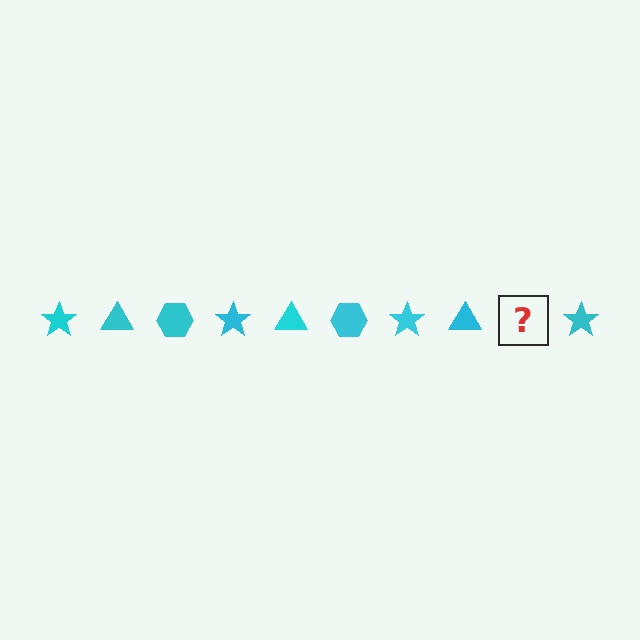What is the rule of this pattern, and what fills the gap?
The rule is that the pattern cycles through star, triangle, hexagon shapes in cyan. The gap should be filled with a cyan hexagon.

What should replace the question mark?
The question mark should be replaced with a cyan hexagon.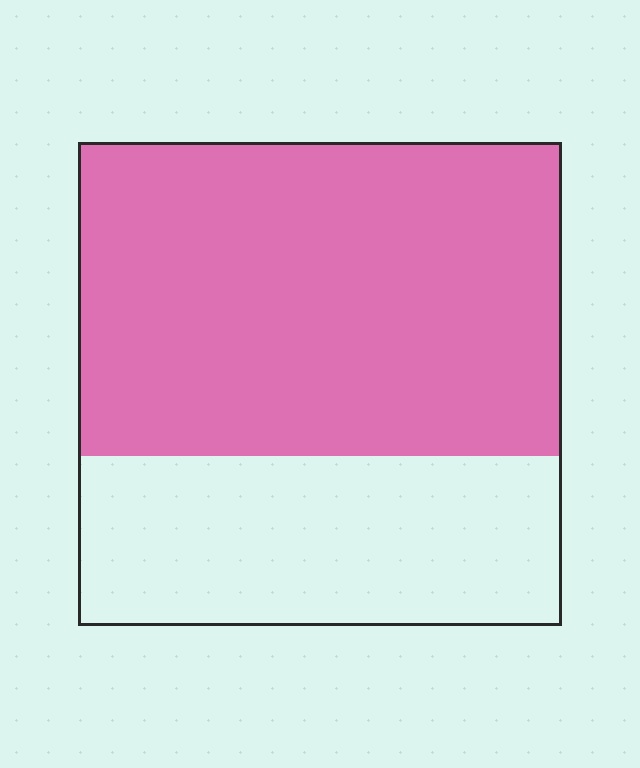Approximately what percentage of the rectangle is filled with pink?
Approximately 65%.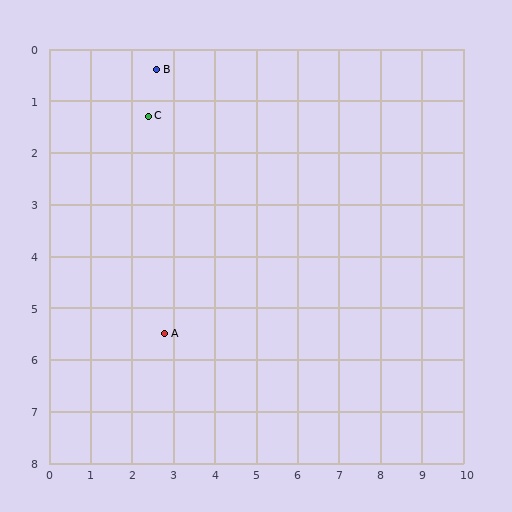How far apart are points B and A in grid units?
Points B and A are about 5.1 grid units apart.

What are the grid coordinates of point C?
Point C is at approximately (2.4, 1.3).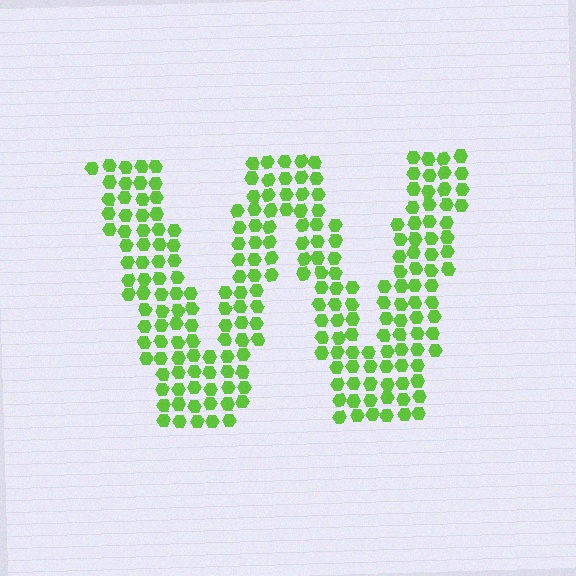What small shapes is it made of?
It is made of small hexagons.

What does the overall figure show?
The overall figure shows the letter W.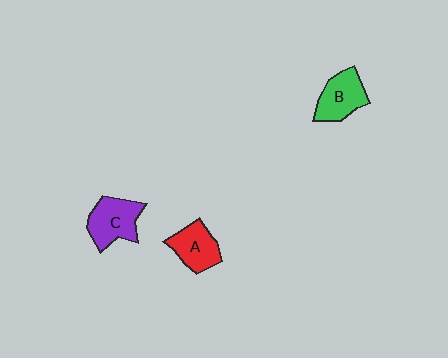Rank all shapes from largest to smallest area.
From largest to smallest: C (purple), B (green), A (red).